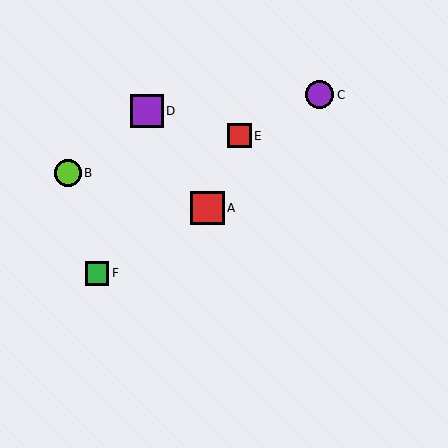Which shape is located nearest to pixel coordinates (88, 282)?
The green square (labeled F) at (97, 273) is nearest to that location.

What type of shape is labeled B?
Shape B is a lime circle.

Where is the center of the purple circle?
The center of the purple circle is at (319, 95).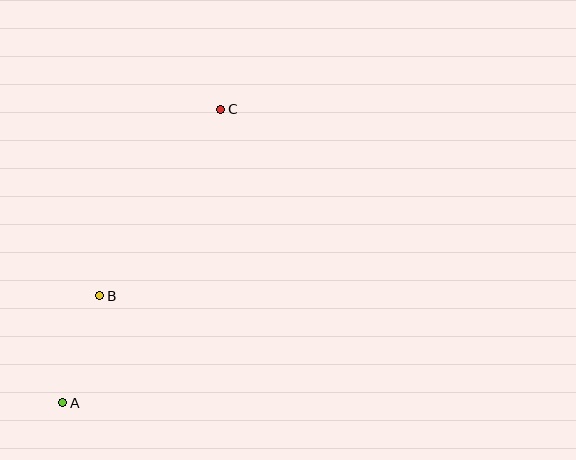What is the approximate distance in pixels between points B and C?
The distance between B and C is approximately 222 pixels.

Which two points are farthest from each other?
Points A and C are farthest from each other.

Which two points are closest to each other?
Points A and B are closest to each other.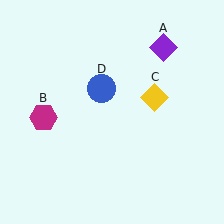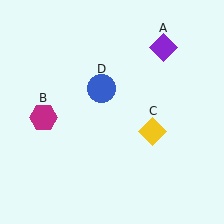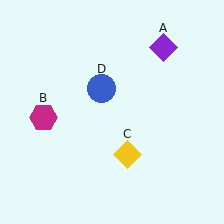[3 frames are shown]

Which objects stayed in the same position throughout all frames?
Purple diamond (object A) and magenta hexagon (object B) and blue circle (object D) remained stationary.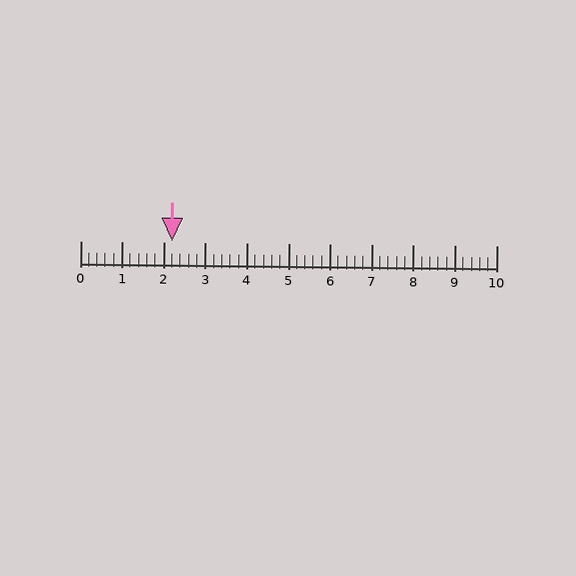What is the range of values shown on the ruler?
The ruler shows values from 0 to 10.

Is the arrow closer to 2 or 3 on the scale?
The arrow is closer to 2.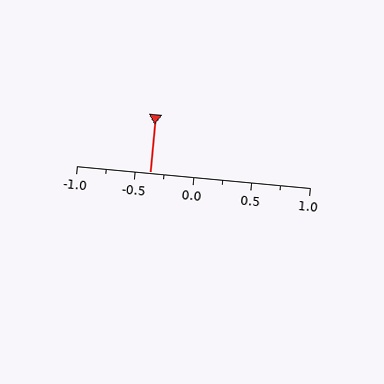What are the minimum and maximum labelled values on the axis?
The axis runs from -1.0 to 1.0.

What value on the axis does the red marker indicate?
The marker indicates approximately -0.38.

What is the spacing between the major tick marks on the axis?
The major ticks are spaced 0.5 apart.